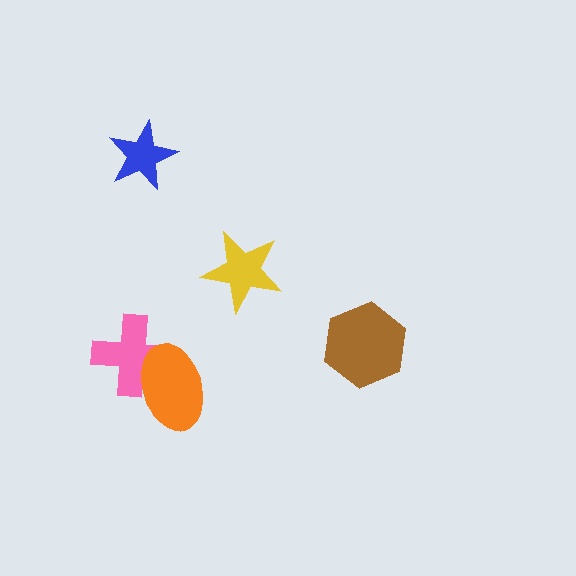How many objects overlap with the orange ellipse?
1 object overlaps with the orange ellipse.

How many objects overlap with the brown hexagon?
0 objects overlap with the brown hexagon.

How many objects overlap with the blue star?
0 objects overlap with the blue star.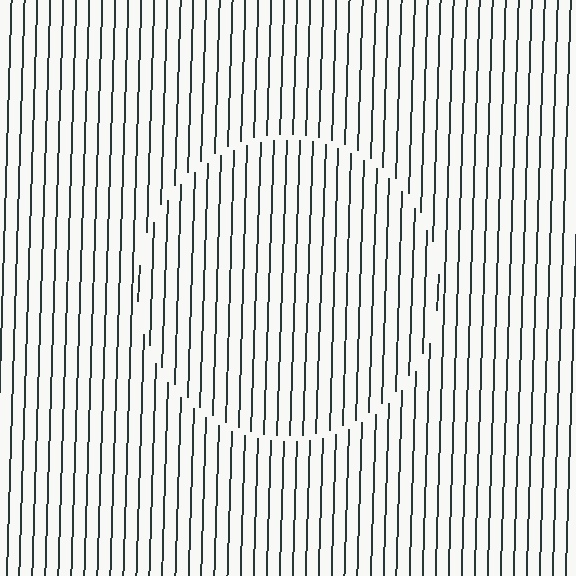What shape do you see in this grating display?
An illusory circle. The interior of the shape contains the same grating, shifted by half a period — the contour is defined by the phase discontinuity where line-ends from the inner and outer gratings abut.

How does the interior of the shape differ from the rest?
The interior of the shape contains the same grating, shifted by half a period — the contour is defined by the phase discontinuity where line-ends from the inner and outer gratings abut.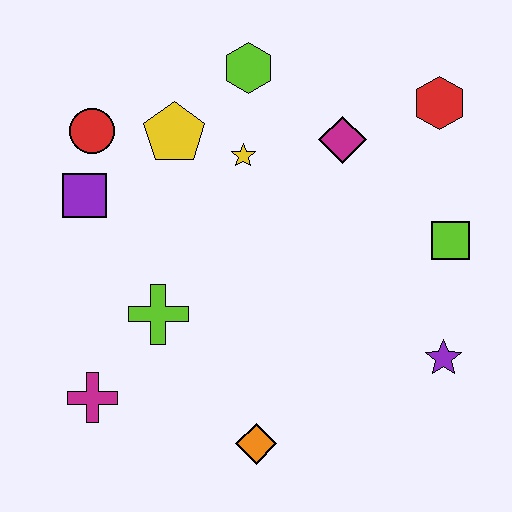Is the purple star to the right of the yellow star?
Yes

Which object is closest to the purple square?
The red circle is closest to the purple square.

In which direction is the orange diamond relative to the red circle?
The orange diamond is below the red circle.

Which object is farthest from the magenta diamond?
The magenta cross is farthest from the magenta diamond.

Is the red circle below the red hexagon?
Yes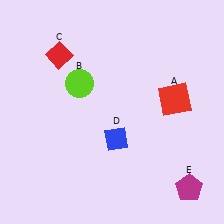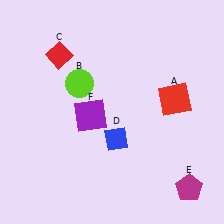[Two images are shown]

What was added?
A purple square (F) was added in Image 2.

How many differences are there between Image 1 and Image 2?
There is 1 difference between the two images.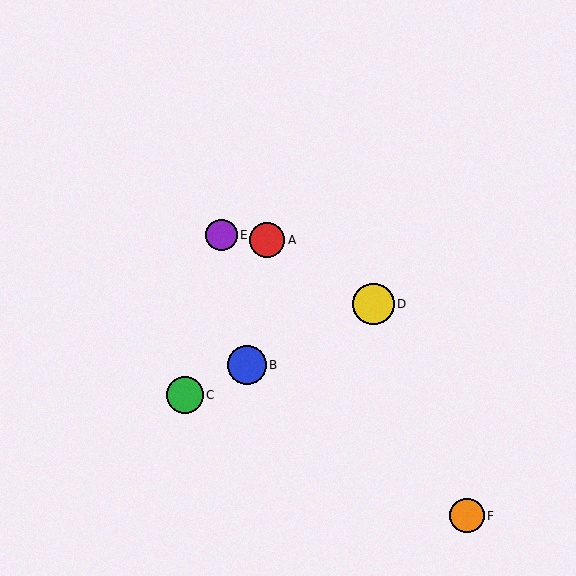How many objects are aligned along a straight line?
3 objects (B, C, D) are aligned along a straight line.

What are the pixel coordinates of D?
Object D is at (373, 304).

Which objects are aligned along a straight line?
Objects B, C, D are aligned along a straight line.